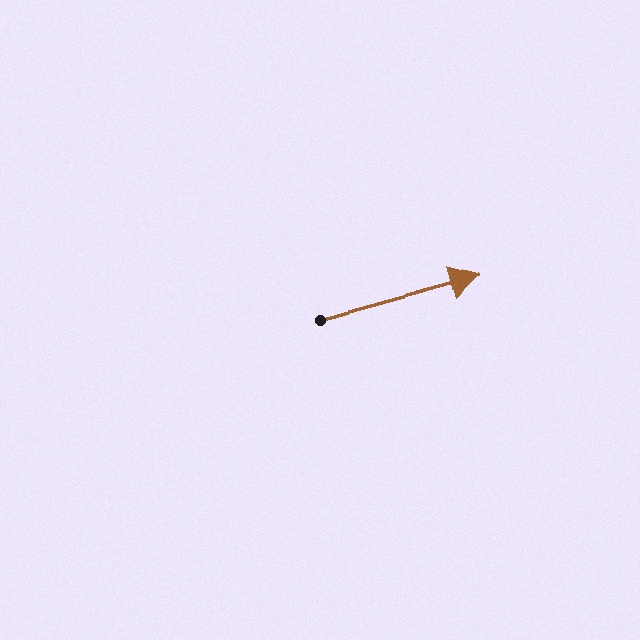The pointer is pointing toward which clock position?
Roughly 2 o'clock.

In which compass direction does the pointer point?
East.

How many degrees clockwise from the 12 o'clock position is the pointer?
Approximately 75 degrees.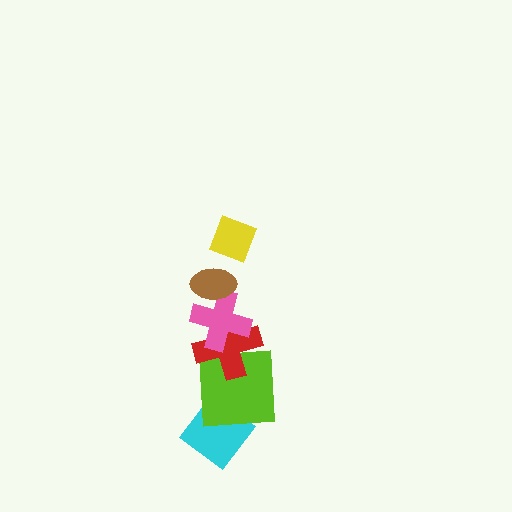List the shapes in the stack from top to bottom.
From top to bottom: the yellow diamond, the brown ellipse, the pink cross, the red cross, the lime square, the cyan diamond.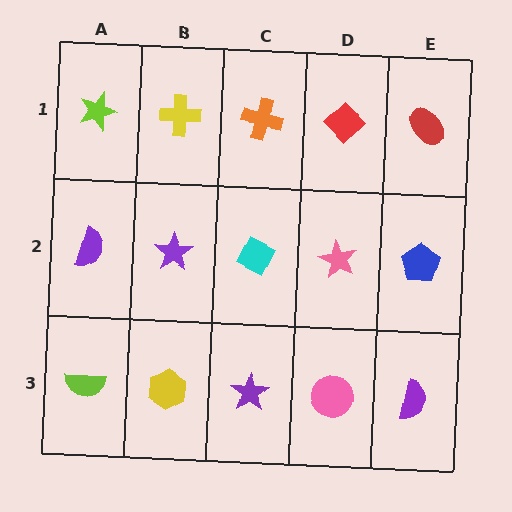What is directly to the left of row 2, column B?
A purple semicircle.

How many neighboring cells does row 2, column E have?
3.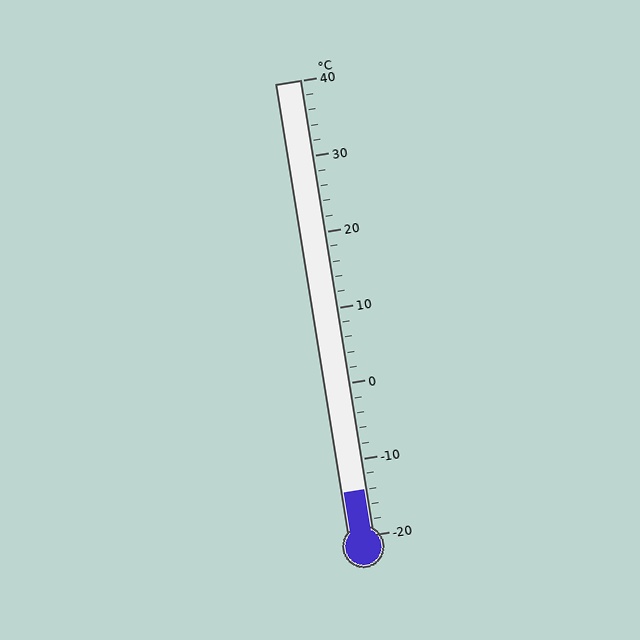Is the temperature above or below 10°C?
The temperature is below 10°C.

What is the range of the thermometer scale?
The thermometer scale ranges from -20°C to 40°C.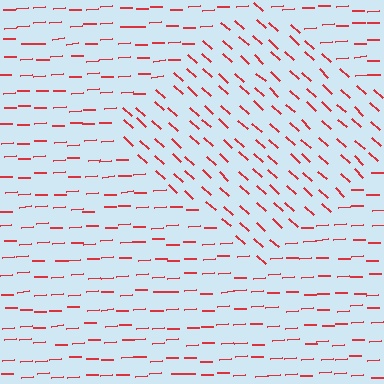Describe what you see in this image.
The image is filled with small red line segments. A diamond region in the image has lines oriented differently from the surrounding lines, creating a visible texture boundary.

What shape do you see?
I see a diamond.